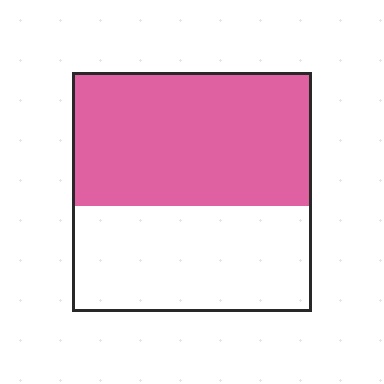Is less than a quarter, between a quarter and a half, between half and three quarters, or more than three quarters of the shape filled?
Between half and three quarters.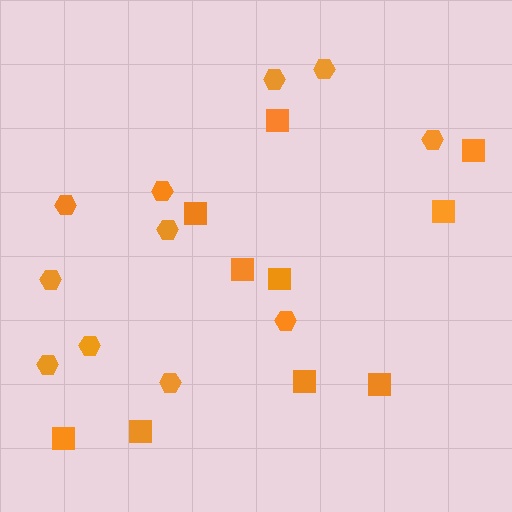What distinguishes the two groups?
There are 2 groups: one group of hexagons (11) and one group of squares (10).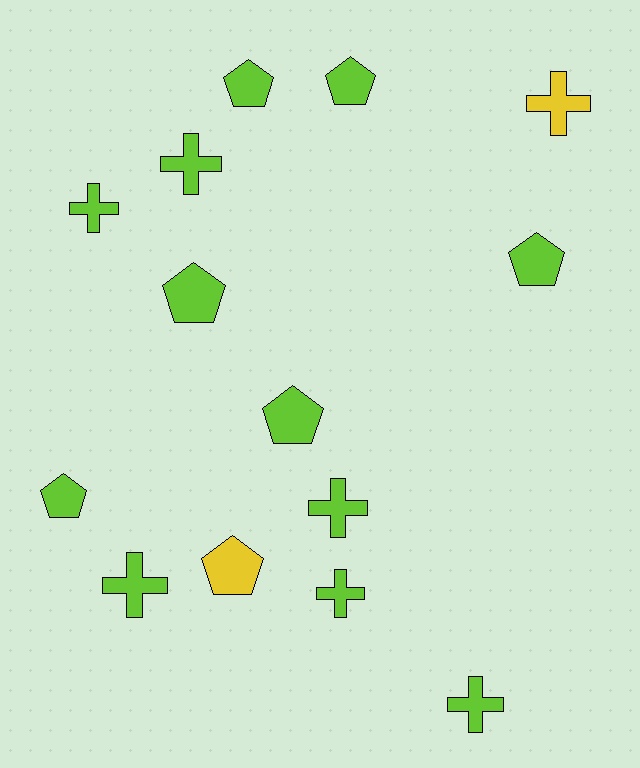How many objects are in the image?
There are 14 objects.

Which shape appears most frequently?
Pentagon, with 7 objects.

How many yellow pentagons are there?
There is 1 yellow pentagon.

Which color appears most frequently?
Lime, with 12 objects.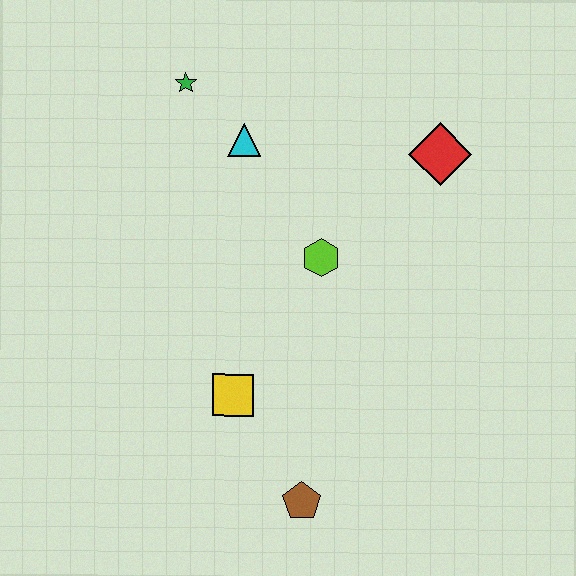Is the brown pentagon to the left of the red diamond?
Yes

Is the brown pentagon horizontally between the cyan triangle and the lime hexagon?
Yes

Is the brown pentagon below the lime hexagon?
Yes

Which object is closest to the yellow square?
The brown pentagon is closest to the yellow square.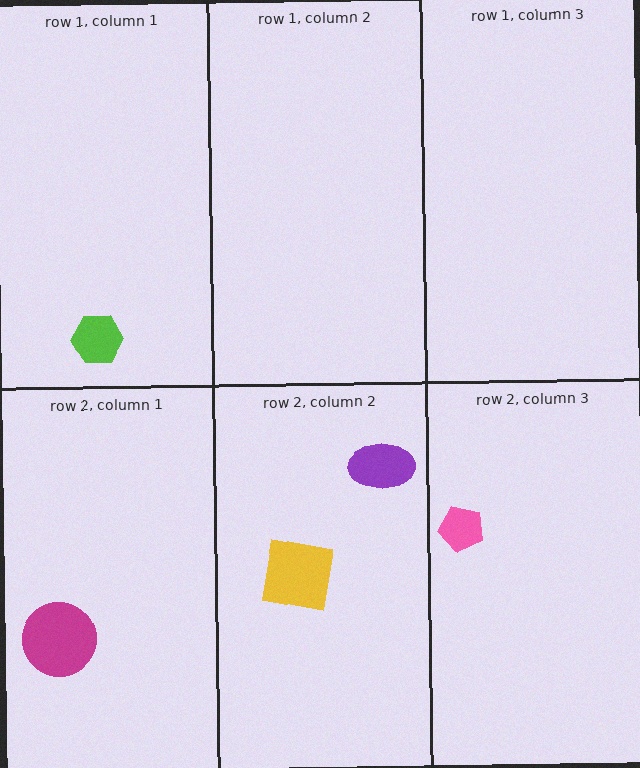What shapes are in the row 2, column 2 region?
The purple ellipse, the yellow square.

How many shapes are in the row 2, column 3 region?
1.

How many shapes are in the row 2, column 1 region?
1.